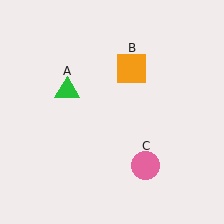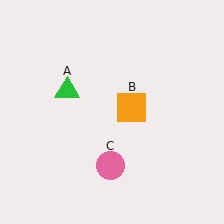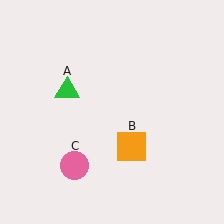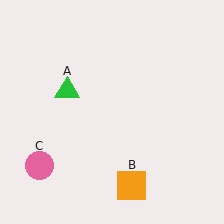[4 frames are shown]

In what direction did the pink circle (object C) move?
The pink circle (object C) moved left.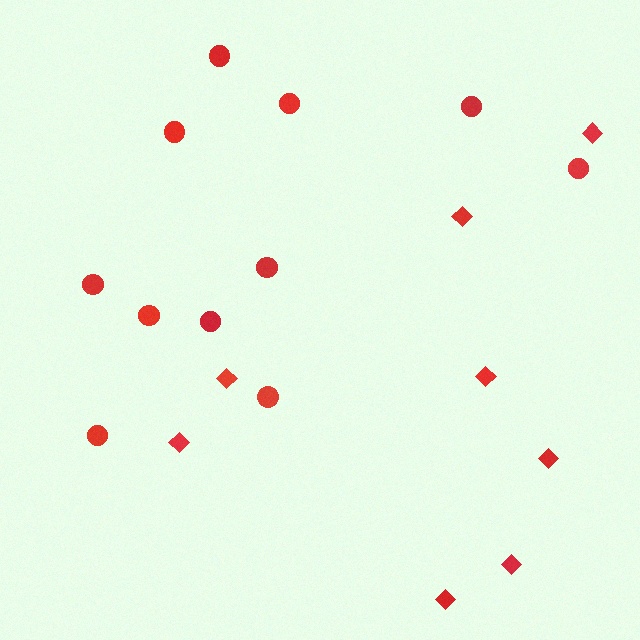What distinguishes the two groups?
There are 2 groups: one group of circles (11) and one group of diamonds (8).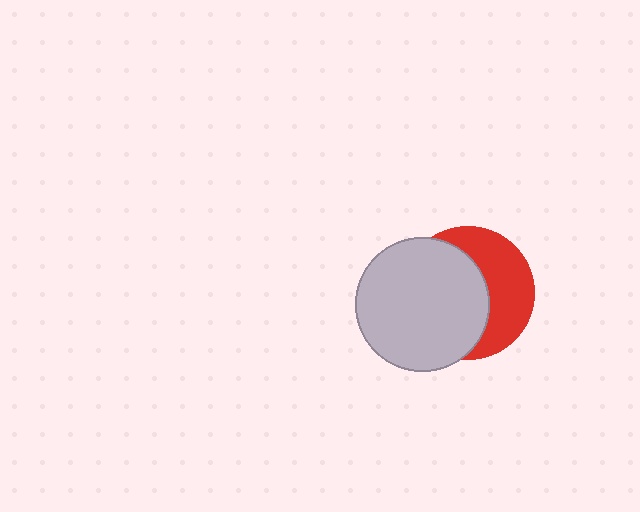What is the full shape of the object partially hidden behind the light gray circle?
The partially hidden object is a red circle.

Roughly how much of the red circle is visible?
A small part of it is visible (roughly 43%).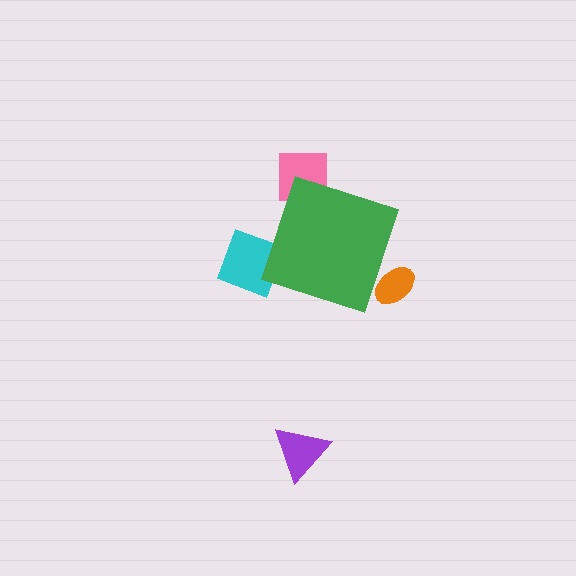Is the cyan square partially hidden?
Yes, the cyan square is partially hidden behind the green diamond.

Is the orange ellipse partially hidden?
Yes, the orange ellipse is partially hidden behind the green diamond.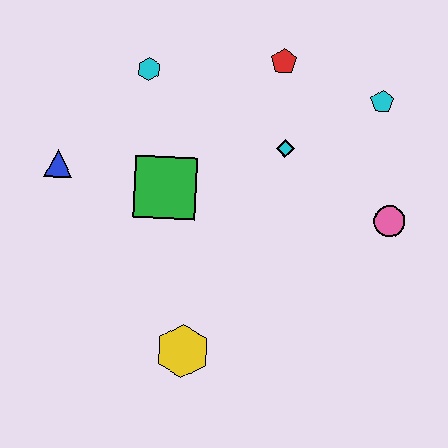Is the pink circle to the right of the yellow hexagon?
Yes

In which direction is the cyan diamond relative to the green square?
The cyan diamond is to the right of the green square.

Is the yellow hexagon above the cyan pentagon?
No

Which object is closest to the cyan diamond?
The red pentagon is closest to the cyan diamond.